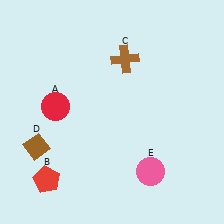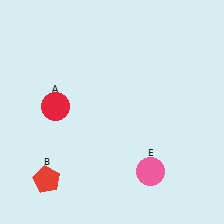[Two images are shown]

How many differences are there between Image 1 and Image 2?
There are 2 differences between the two images.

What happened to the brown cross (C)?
The brown cross (C) was removed in Image 2. It was in the top-right area of Image 1.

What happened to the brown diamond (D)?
The brown diamond (D) was removed in Image 2. It was in the bottom-left area of Image 1.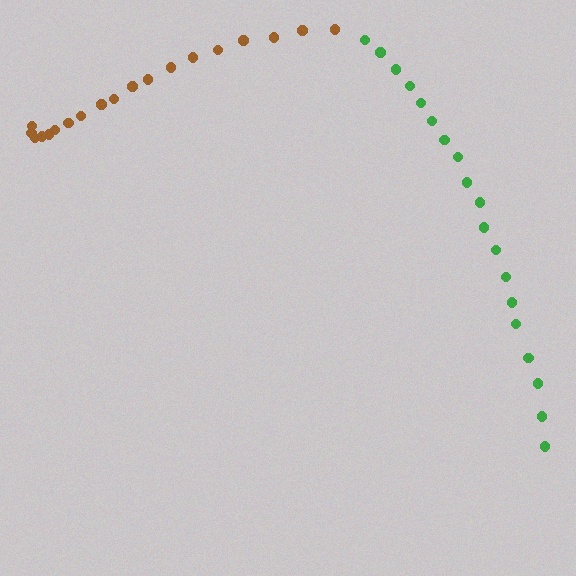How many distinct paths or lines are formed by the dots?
There are 2 distinct paths.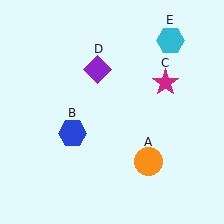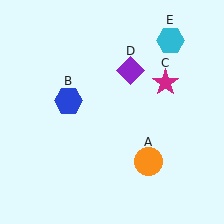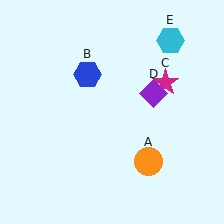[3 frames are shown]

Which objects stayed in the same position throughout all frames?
Orange circle (object A) and magenta star (object C) and cyan hexagon (object E) remained stationary.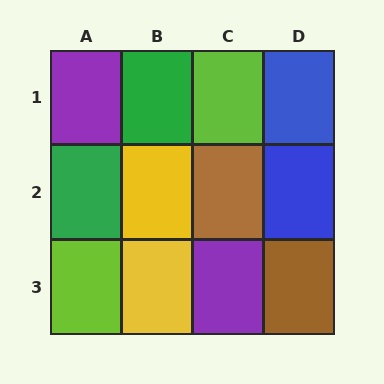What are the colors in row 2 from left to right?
Green, yellow, brown, blue.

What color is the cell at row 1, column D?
Blue.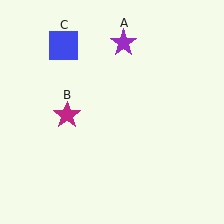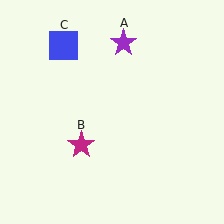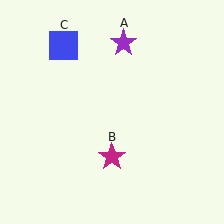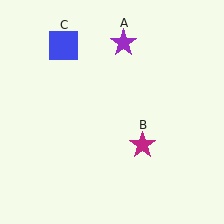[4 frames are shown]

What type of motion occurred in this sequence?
The magenta star (object B) rotated counterclockwise around the center of the scene.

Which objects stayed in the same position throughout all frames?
Purple star (object A) and blue square (object C) remained stationary.